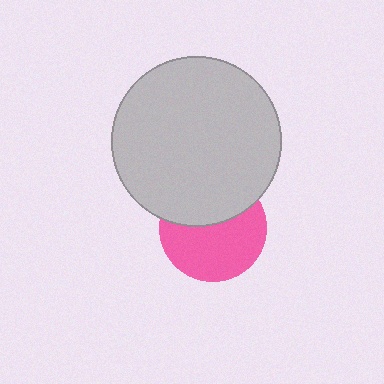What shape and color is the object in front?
The object in front is a light gray circle.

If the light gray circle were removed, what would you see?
You would see the complete pink circle.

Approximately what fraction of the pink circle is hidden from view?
Roughly 40% of the pink circle is hidden behind the light gray circle.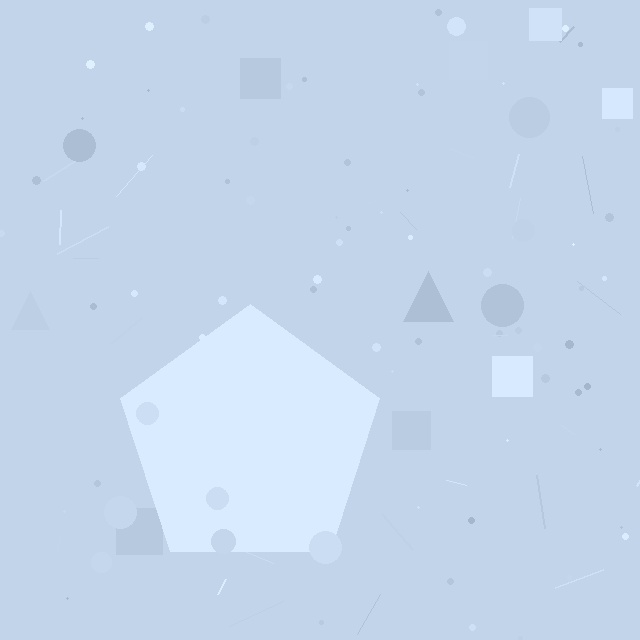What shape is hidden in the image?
A pentagon is hidden in the image.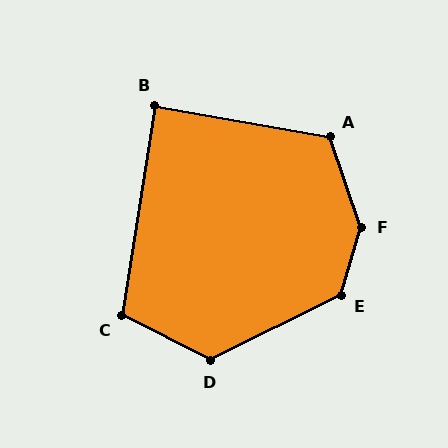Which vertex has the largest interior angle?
F, at approximately 145 degrees.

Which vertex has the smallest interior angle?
B, at approximately 89 degrees.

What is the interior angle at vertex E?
Approximately 133 degrees (obtuse).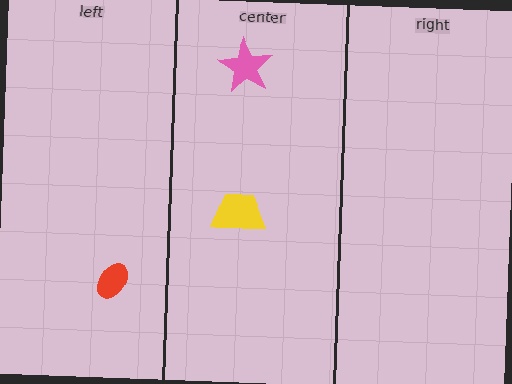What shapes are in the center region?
The pink star, the yellow trapezoid.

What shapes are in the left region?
The red ellipse.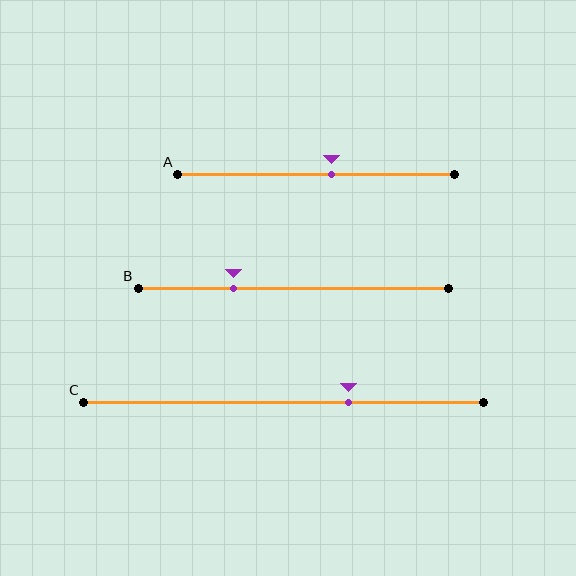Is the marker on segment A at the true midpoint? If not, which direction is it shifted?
No, the marker on segment A is shifted to the right by about 6% of the segment length.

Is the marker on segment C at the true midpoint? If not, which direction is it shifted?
No, the marker on segment C is shifted to the right by about 16% of the segment length.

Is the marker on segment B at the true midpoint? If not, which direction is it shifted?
No, the marker on segment B is shifted to the left by about 19% of the segment length.